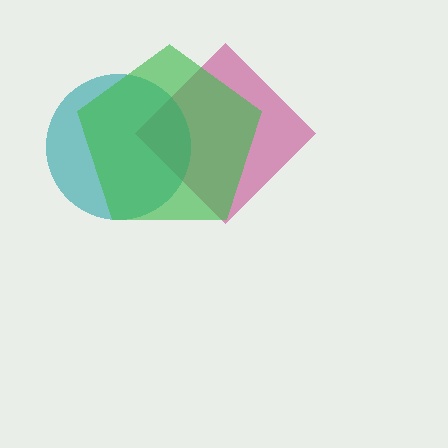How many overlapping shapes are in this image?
There are 3 overlapping shapes in the image.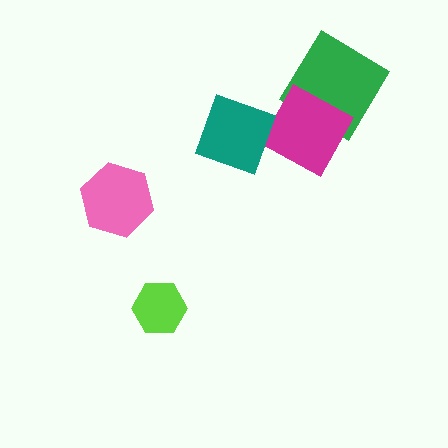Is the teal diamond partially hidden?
No, no other shape covers it.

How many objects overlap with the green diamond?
1 object overlaps with the green diamond.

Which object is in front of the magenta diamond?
The teal diamond is in front of the magenta diamond.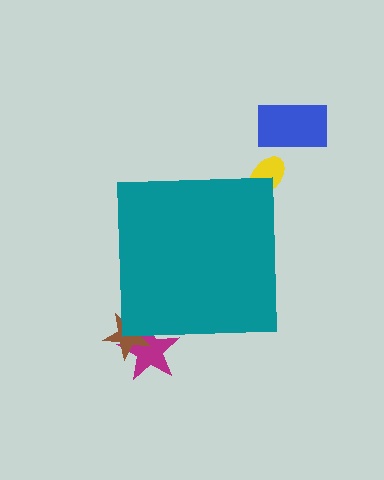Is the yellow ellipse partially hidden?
Yes, the yellow ellipse is partially hidden behind the teal square.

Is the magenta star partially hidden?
Yes, the magenta star is partially hidden behind the teal square.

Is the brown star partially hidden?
Yes, the brown star is partially hidden behind the teal square.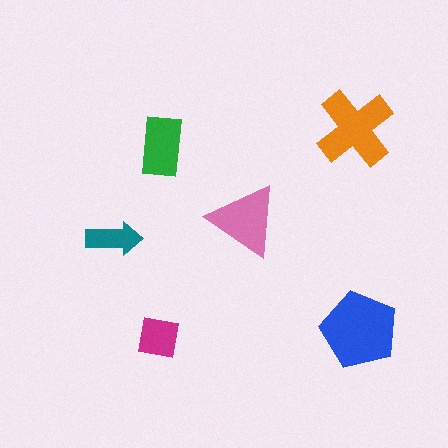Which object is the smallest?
The teal arrow.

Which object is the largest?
The blue pentagon.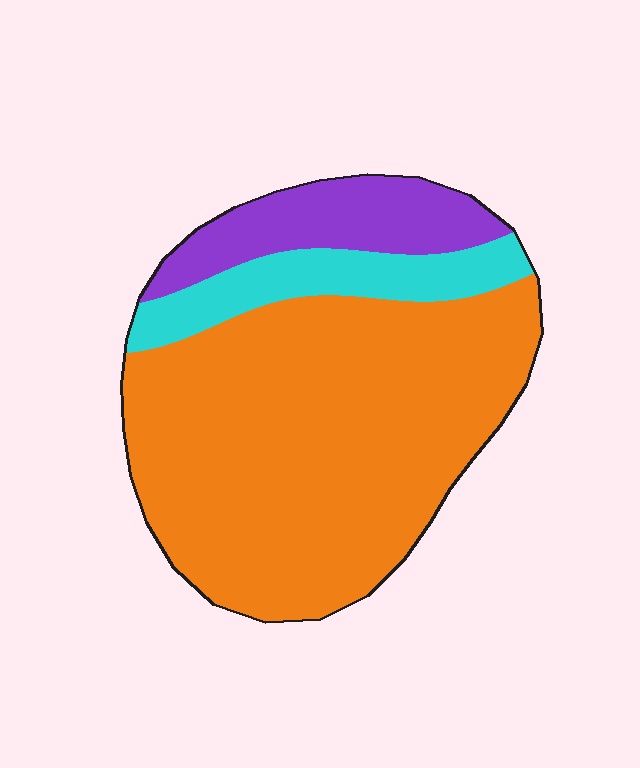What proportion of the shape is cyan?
Cyan takes up less than a quarter of the shape.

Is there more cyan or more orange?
Orange.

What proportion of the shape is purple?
Purple covers about 15% of the shape.